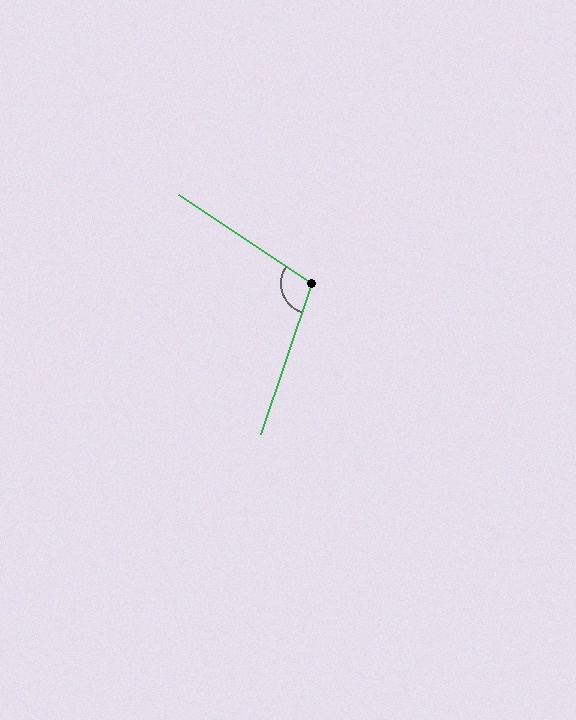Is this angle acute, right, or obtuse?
It is obtuse.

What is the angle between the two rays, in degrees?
Approximately 105 degrees.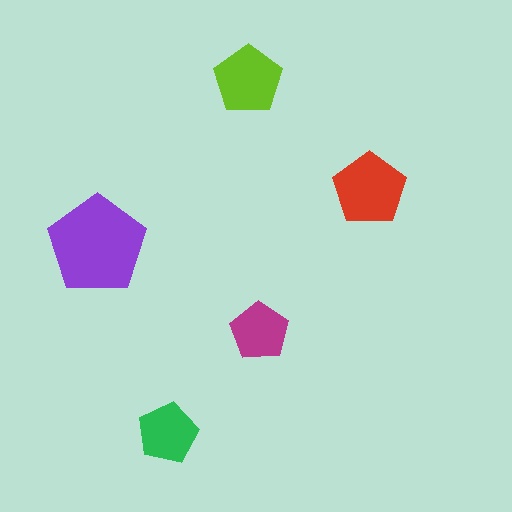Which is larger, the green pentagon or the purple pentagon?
The purple one.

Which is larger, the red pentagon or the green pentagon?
The red one.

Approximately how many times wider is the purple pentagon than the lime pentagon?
About 1.5 times wider.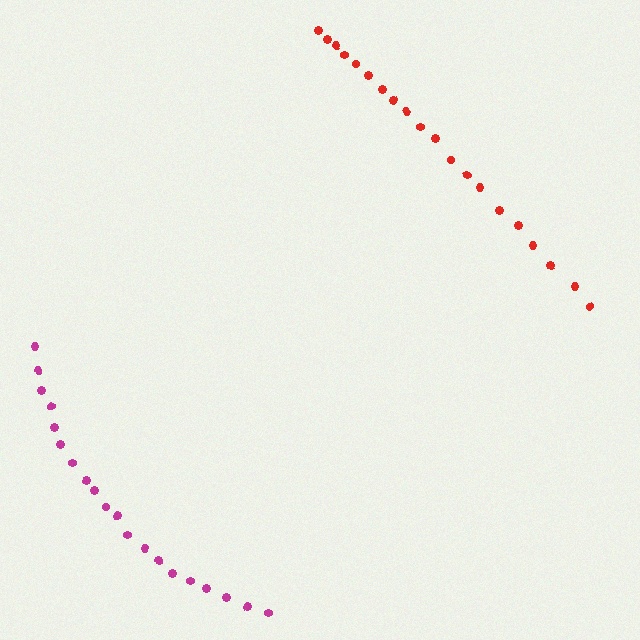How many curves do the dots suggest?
There are 2 distinct paths.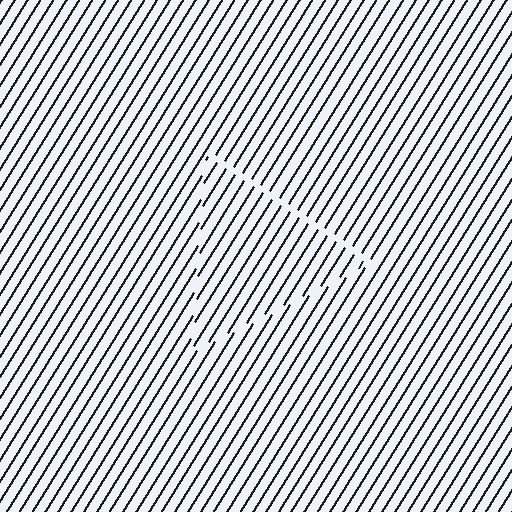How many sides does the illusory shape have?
3 sides — the line-ends trace a triangle.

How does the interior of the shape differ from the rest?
The interior of the shape contains the same grating, shifted by half a period — the contour is defined by the phase discontinuity where line-ends from the inner and outer gratings abut.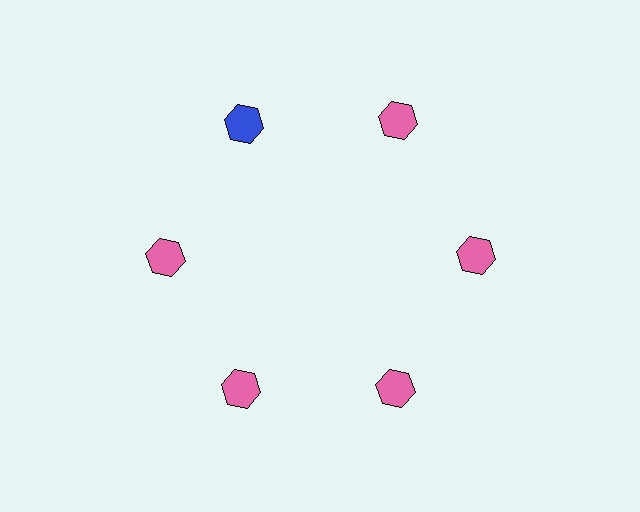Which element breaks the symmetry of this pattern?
The blue hexagon at roughly the 11 o'clock position breaks the symmetry. All other shapes are pink hexagons.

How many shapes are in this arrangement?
There are 6 shapes arranged in a ring pattern.